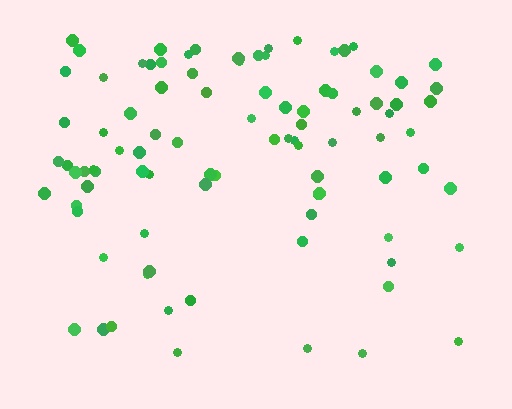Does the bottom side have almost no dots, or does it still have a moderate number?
Still a moderate number, just noticeably fewer than the top.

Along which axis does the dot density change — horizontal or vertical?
Vertical.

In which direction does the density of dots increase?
From bottom to top, with the top side densest.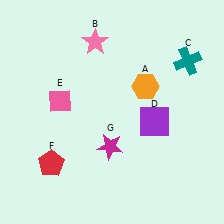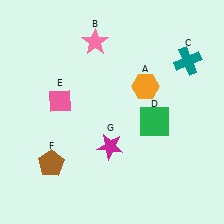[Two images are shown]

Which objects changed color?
D changed from purple to green. F changed from red to brown.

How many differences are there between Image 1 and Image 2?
There are 2 differences between the two images.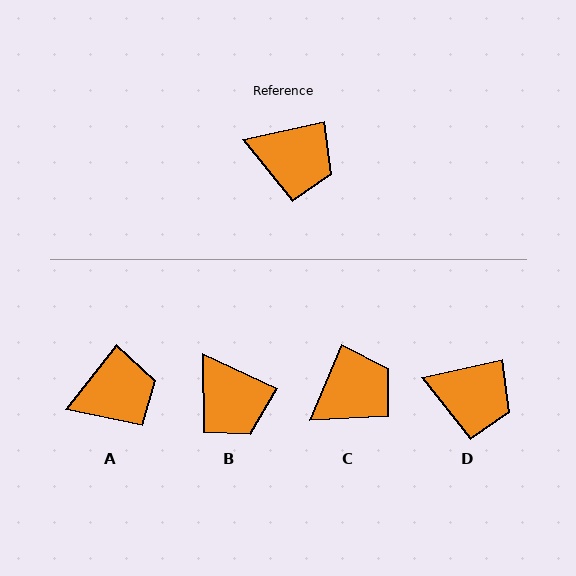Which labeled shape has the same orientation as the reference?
D.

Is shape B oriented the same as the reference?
No, it is off by about 38 degrees.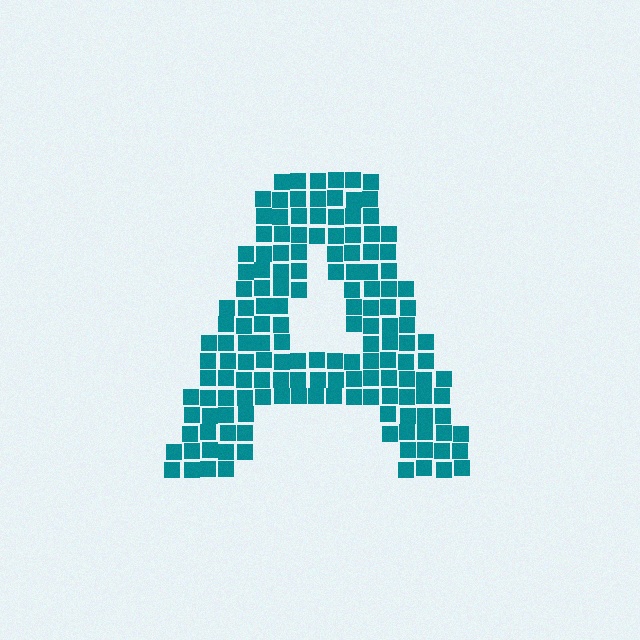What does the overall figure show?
The overall figure shows the letter A.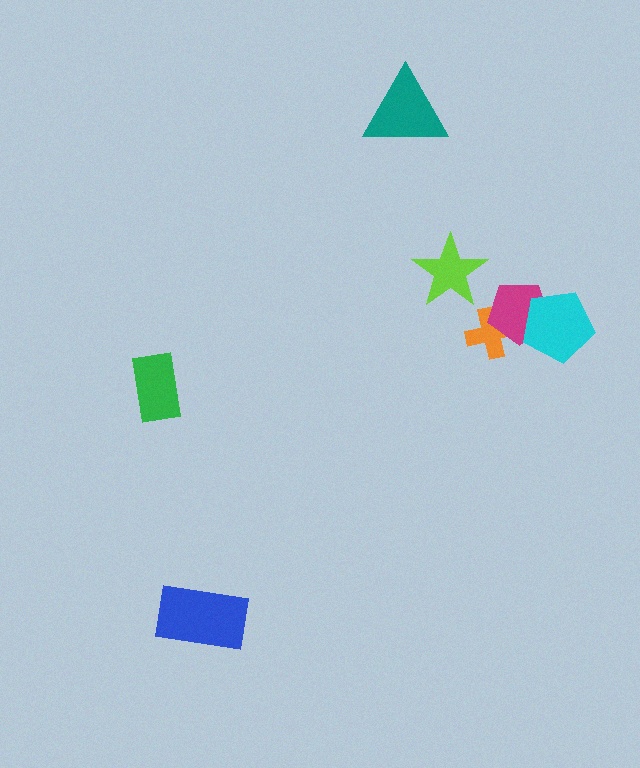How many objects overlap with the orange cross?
1 object overlaps with the orange cross.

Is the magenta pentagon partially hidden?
Yes, it is partially covered by another shape.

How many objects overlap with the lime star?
0 objects overlap with the lime star.